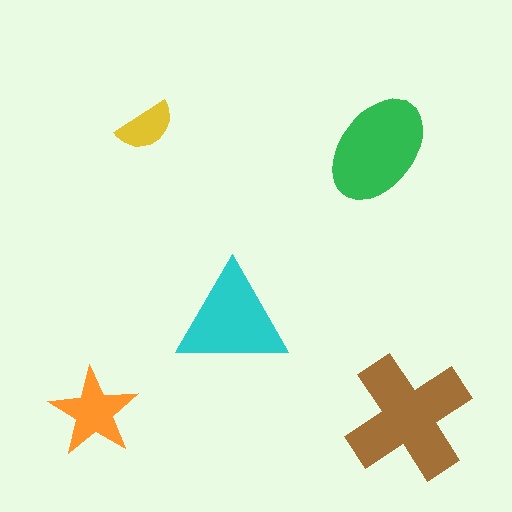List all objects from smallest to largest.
The yellow semicircle, the orange star, the cyan triangle, the green ellipse, the brown cross.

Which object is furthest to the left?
The orange star is leftmost.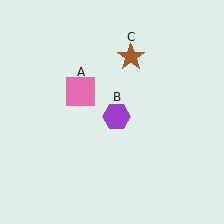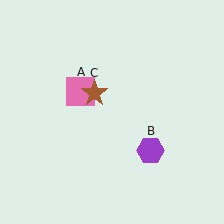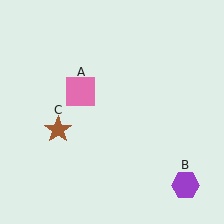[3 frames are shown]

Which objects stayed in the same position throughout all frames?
Pink square (object A) remained stationary.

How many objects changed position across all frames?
2 objects changed position: purple hexagon (object B), brown star (object C).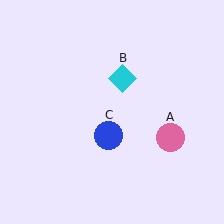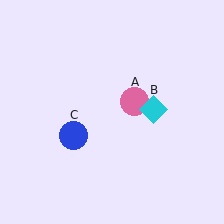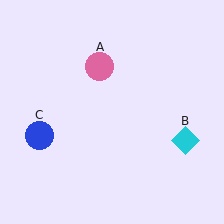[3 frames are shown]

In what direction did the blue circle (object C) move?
The blue circle (object C) moved left.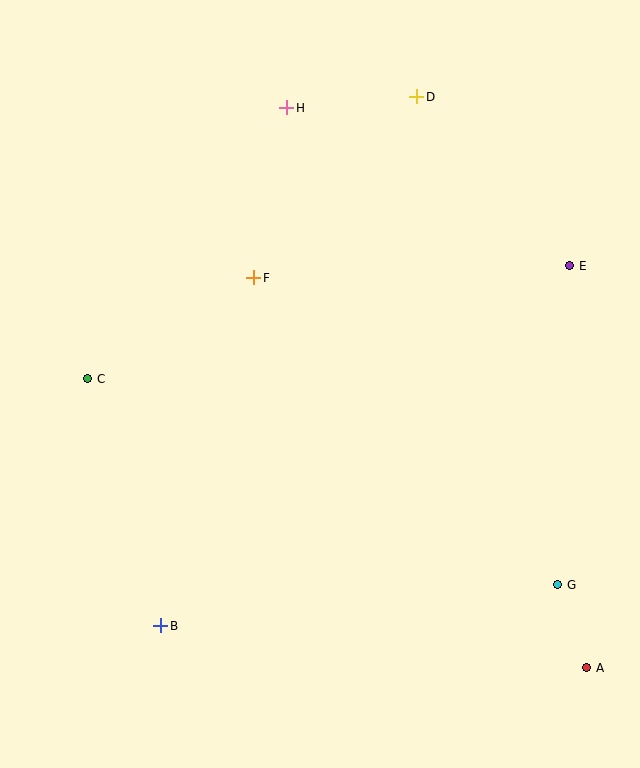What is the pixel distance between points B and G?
The distance between B and G is 399 pixels.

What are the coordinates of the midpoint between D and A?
The midpoint between D and A is at (502, 382).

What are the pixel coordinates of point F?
Point F is at (254, 278).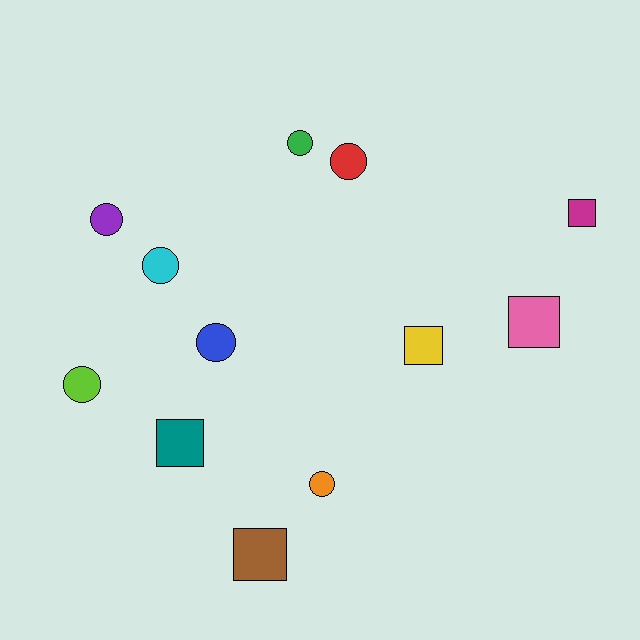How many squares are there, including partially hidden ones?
There are 5 squares.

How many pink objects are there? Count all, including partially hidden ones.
There is 1 pink object.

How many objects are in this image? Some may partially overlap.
There are 12 objects.